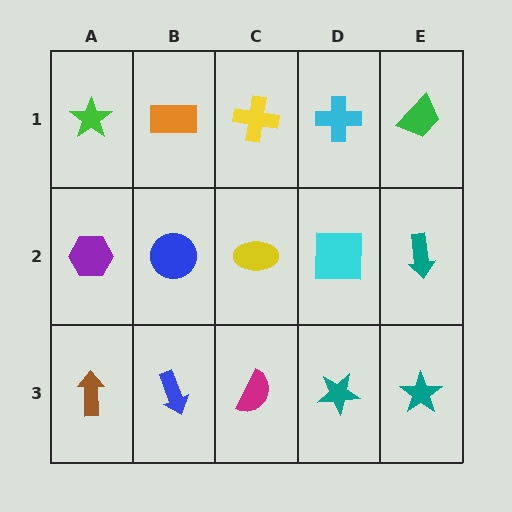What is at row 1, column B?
An orange rectangle.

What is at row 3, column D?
A teal star.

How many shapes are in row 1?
5 shapes.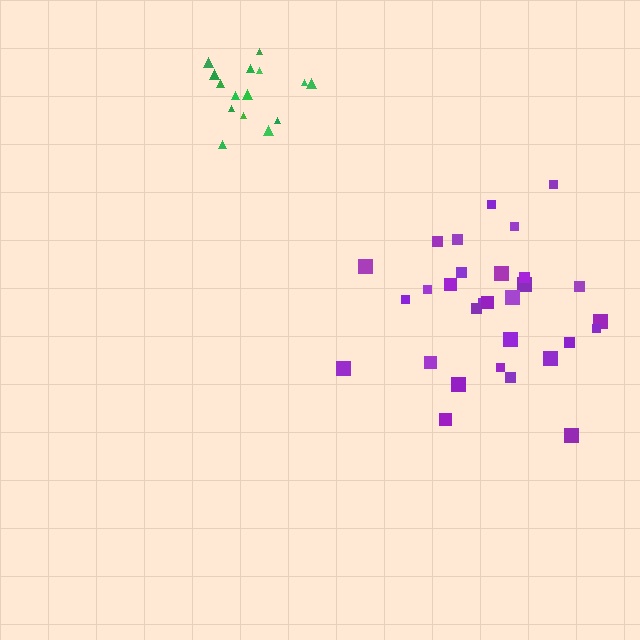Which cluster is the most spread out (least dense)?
Purple.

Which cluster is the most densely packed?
Green.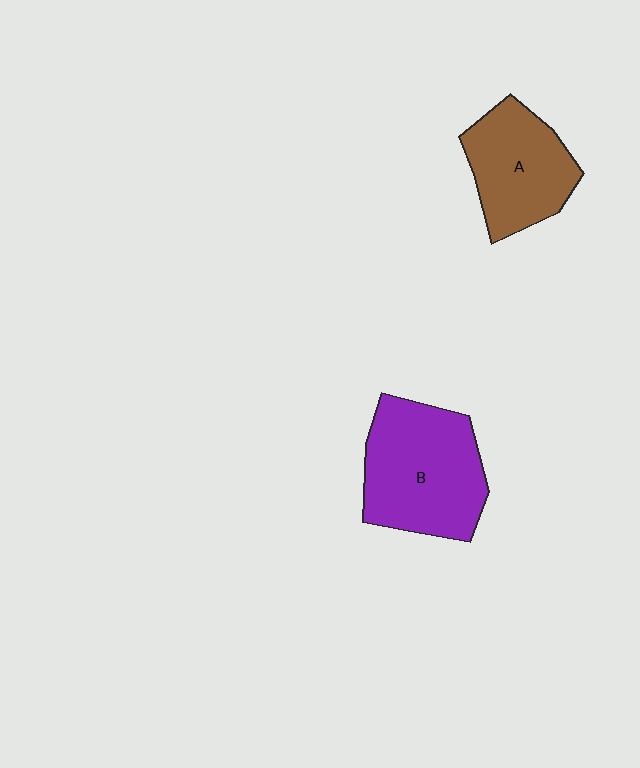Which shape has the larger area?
Shape B (purple).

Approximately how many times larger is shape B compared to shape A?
Approximately 1.3 times.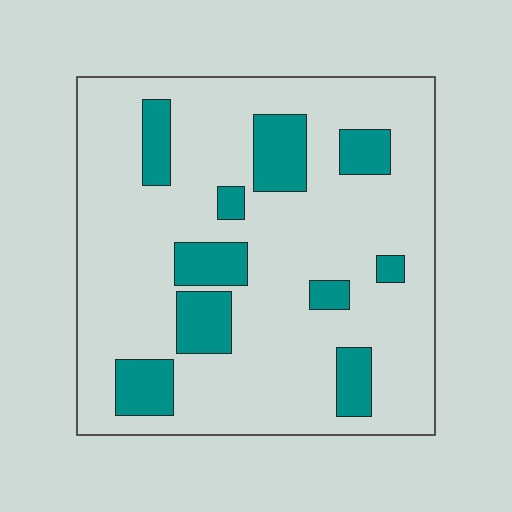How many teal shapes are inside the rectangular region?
10.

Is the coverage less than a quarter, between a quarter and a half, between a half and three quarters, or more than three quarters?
Less than a quarter.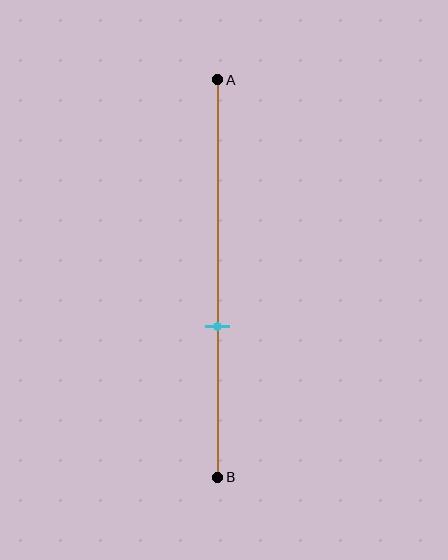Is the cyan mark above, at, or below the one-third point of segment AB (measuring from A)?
The cyan mark is below the one-third point of segment AB.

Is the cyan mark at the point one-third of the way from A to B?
No, the mark is at about 60% from A, not at the 33% one-third point.